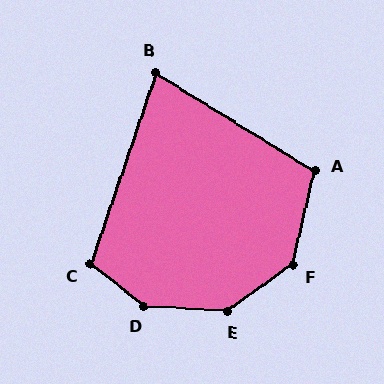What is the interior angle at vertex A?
Approximately 109 degrees (obtuse).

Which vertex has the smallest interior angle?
B, at approximately 77 degrees.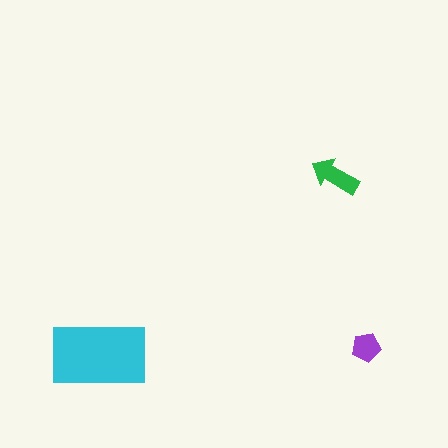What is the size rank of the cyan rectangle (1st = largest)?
1st.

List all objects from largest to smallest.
The cyan rectangle, the green arrow, the purple pentagon.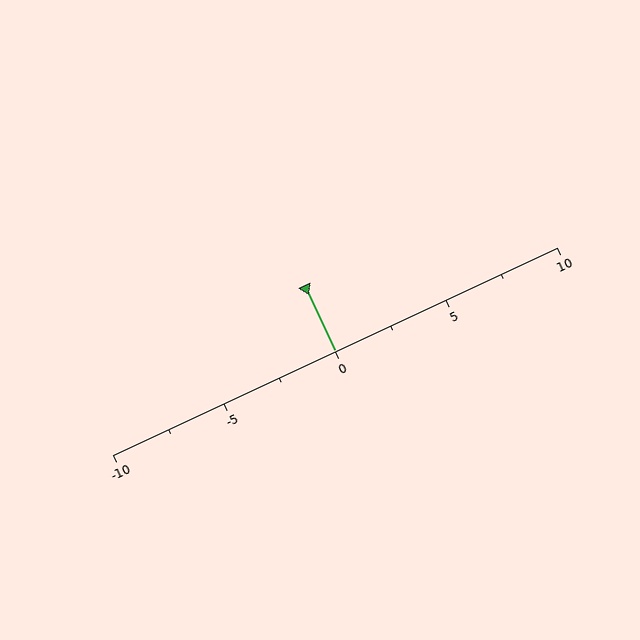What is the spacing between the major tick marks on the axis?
The major ticks are spaced 5 apart.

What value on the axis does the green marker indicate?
The marker indicates approximately 0.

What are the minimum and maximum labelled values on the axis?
The axis runs from -10 to 10.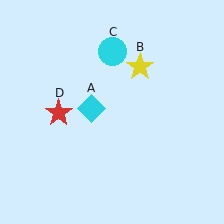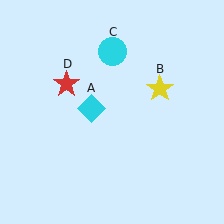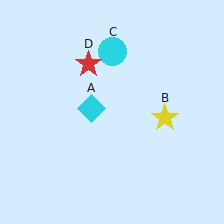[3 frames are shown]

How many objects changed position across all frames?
2 objects changed position: yellow star (object B), red star (object D).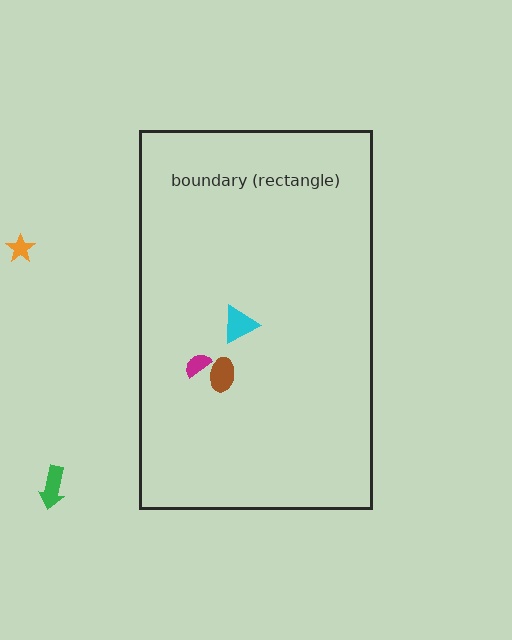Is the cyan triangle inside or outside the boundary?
Inside.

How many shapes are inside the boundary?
3 inside, 2 outside.